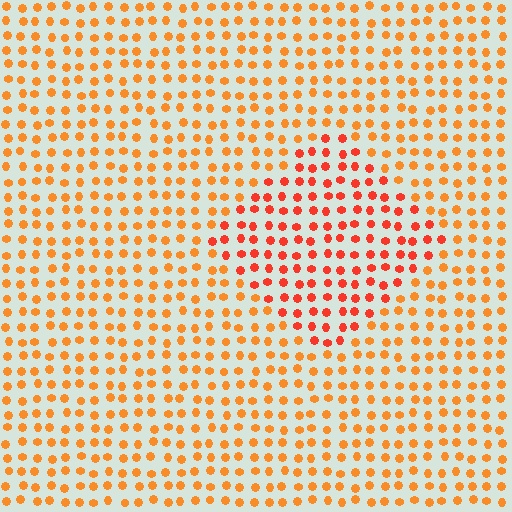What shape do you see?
I see a diamond.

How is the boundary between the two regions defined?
The boundary is defined purely by a slight shift in hue (about 25 degrees). Spacing, size, and orientation are identical on both sides.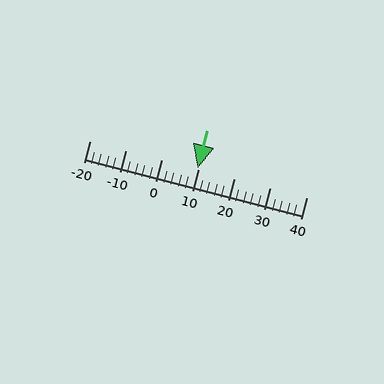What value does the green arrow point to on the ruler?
The green arrow points to approximately 10.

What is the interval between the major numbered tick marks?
The major tick marks are spaced 10 units apart.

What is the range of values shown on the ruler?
The ruler shows values from -20 to 40.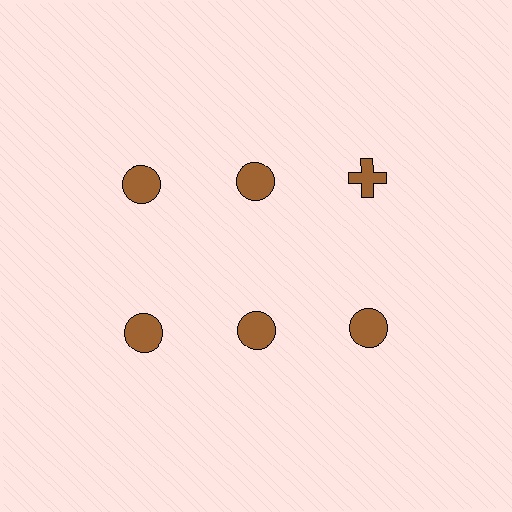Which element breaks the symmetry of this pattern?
The brown cross in the top row, center column breaks the symmetry. All other shapes are brown circles.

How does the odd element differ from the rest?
It has a different shape: cross instead of circle.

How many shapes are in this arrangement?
There are 6 shapes arranged in a grid pattern.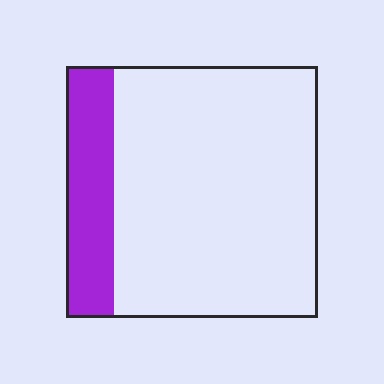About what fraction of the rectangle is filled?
About one fifth (1/5).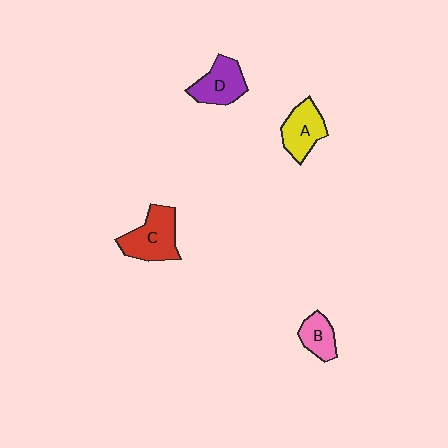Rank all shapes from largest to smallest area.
From largest to smallest: C (red), D (purple), A (yellow), B (pink).